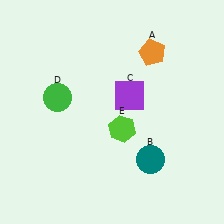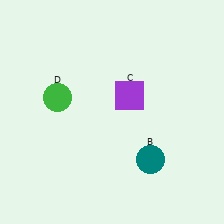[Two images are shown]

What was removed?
The lime hexagon (E), the orange pentagon (A) were removed in Image 2.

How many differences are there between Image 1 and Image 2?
There are 2 differences between the two images.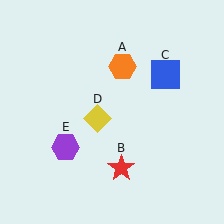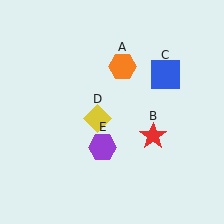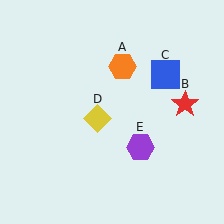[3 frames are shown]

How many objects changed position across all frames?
2 objects changed position: red star (object B), purple hexagon (object E).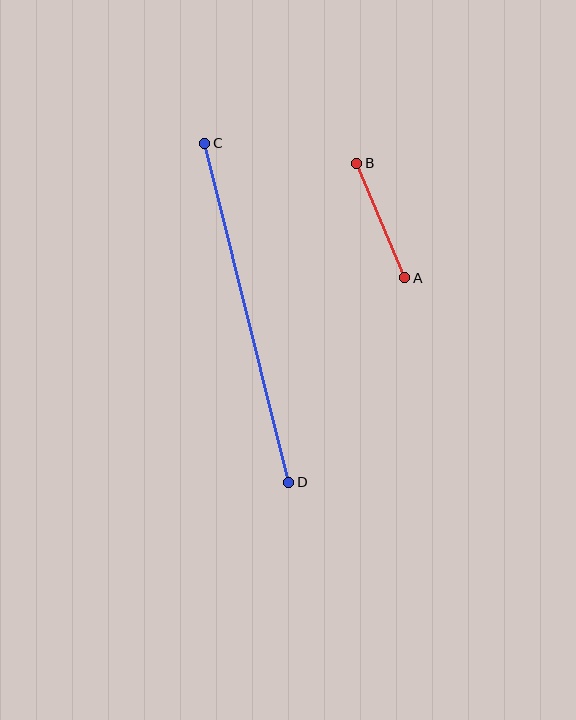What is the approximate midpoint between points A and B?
The midpoint is at approximately (381, 220) pixels.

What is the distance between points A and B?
The distance is approximately 124 pixels.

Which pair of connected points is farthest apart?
Points C and D are farthest apart.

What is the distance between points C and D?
The distance is approximately 349 pixels.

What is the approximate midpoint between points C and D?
The midpoint is at approximately (247, 313) pixels.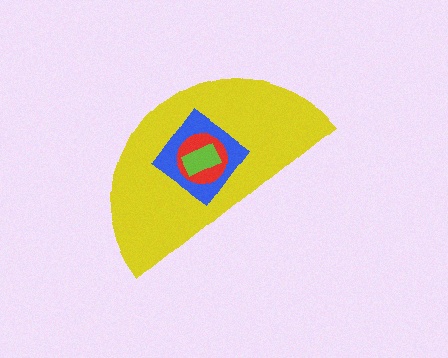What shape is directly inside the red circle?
The lime rectangle.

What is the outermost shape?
The yellow semicircle.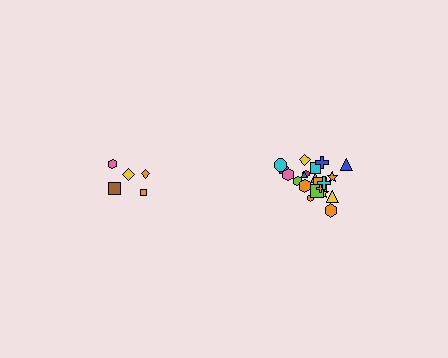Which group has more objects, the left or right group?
The right group.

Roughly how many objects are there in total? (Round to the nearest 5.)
Roughly 25 objects in total.